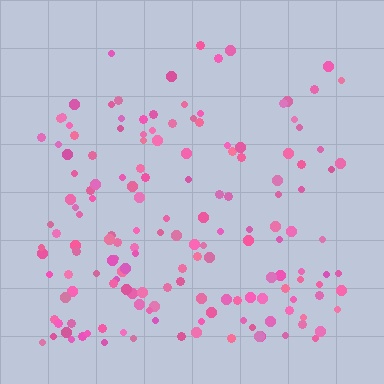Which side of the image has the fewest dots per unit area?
The top.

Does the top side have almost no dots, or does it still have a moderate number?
Still a moderate number, just noticeably fewer than the bottom.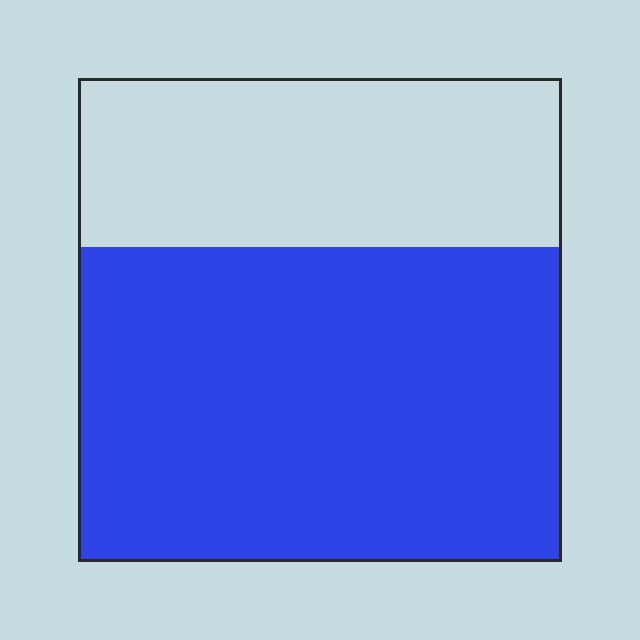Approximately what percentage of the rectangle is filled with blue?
Approximately 65%.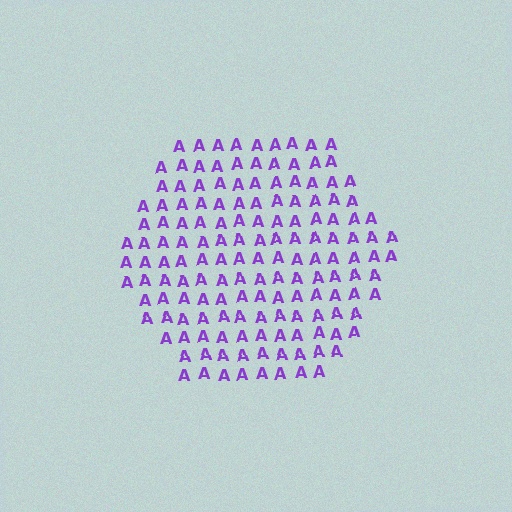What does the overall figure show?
The overall figure shows a hexagon.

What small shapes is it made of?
It is made of small letter A's.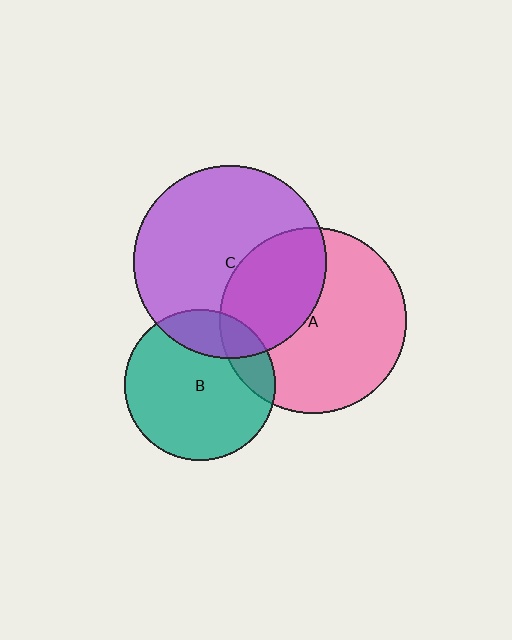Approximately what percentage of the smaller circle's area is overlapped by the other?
Approximately 15%.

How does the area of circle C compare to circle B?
Approximately 1.6 times.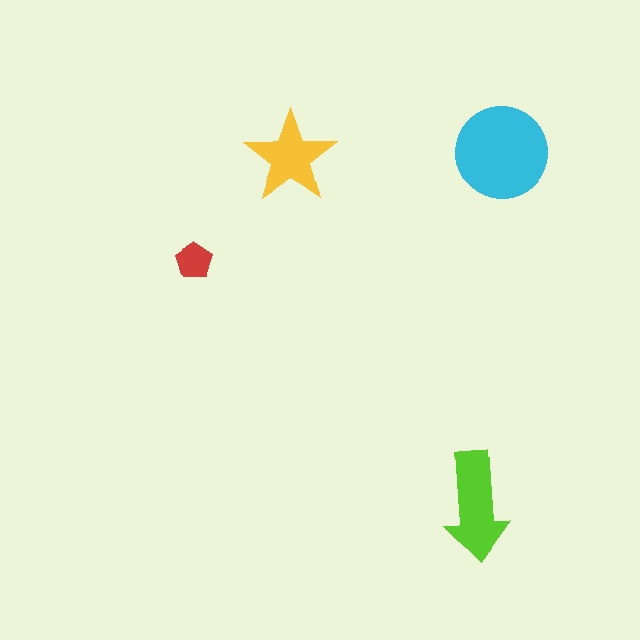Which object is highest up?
The cyan circle is topmost.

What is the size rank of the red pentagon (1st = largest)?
4th.